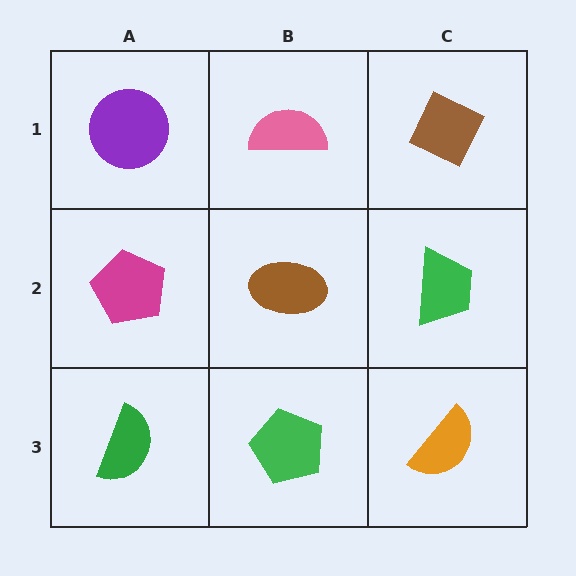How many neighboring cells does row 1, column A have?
2.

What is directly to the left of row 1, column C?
A pink semicircle.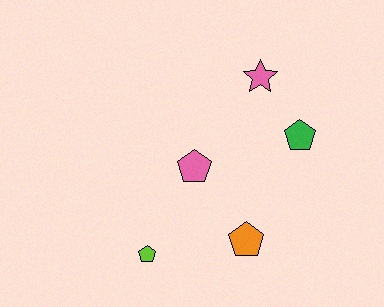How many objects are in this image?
There are 5 objects.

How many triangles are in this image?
There are no triangles.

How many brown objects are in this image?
There are no brown objects.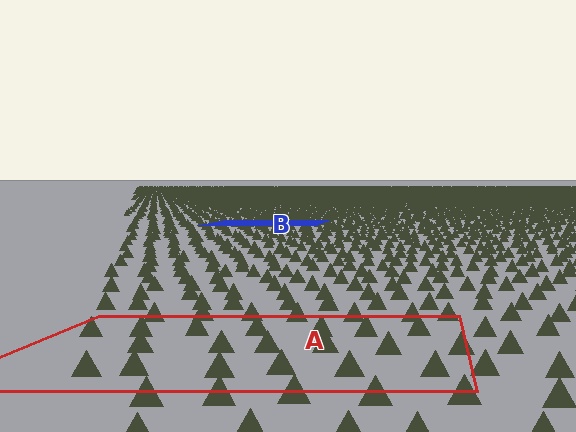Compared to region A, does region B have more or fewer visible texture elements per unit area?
Region B has more texture elements per unit area — they are packed more densely because it is farther away.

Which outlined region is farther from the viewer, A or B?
Region B is farther from the viewer — the texture elements inside it appear smaller and more densely packed.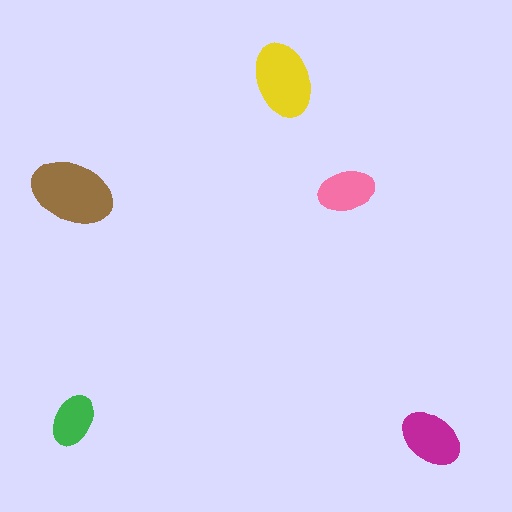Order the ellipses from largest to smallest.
the brown one, the yellow one, the magenta one, the pink one, the green one.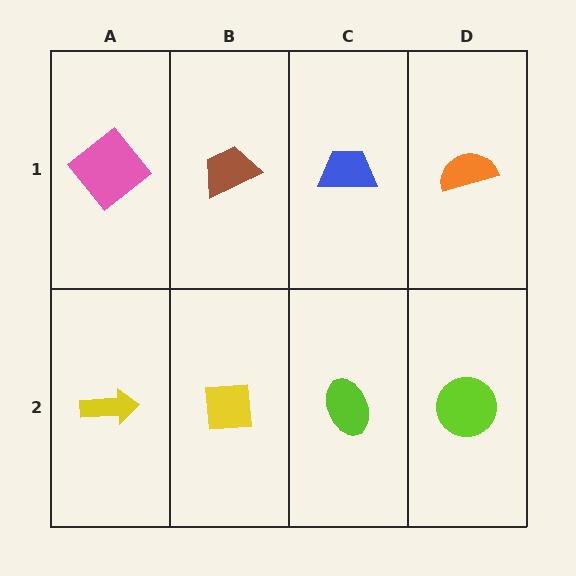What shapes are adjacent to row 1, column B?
A yellow square (row 2, column B), a pink diamond (row 1, column A), a blue trapezoid (row 1, column C).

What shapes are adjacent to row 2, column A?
A pink diamond (row 1, column A), a yellow square (row 2, column B).